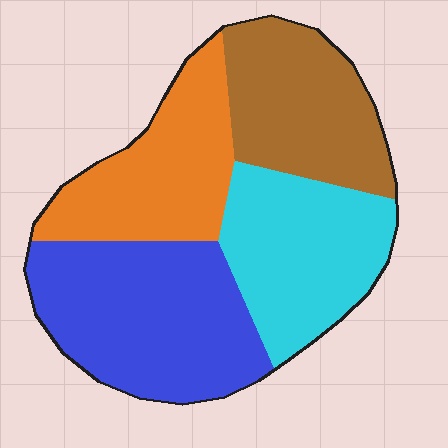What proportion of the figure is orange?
Orange covers roughly 20% of the figure.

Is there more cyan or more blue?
Blue.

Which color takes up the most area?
Blue, at roughly 30%.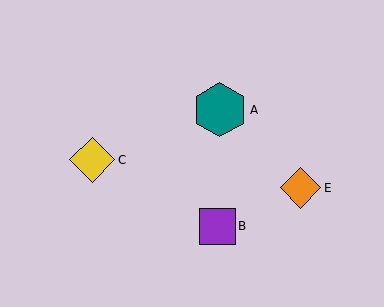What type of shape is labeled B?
Shape B is a purple square.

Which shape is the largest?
The teal hexagon (labeled A) is the largest.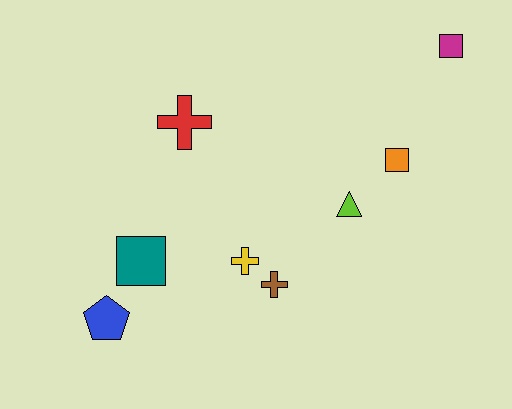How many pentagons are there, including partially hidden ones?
There is 1 pentagon.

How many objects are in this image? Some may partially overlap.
There are 8 objects.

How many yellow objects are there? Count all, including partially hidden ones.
There is 1 yellow object.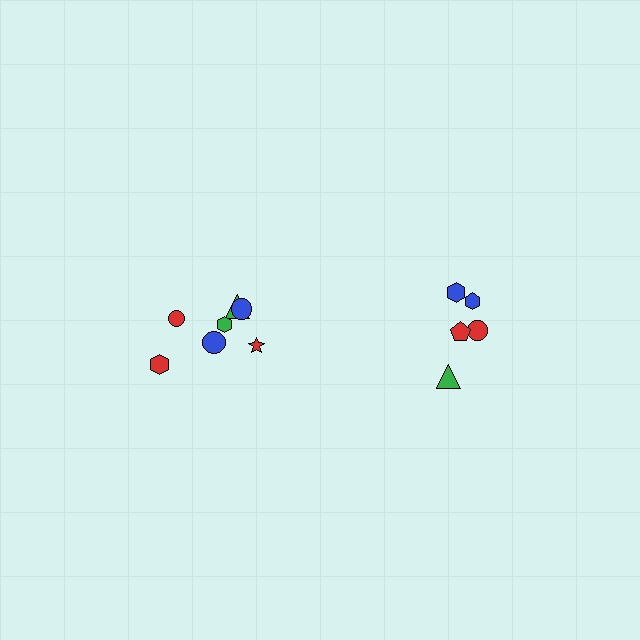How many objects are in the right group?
There are 5 objects.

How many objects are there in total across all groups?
There are 12 objects.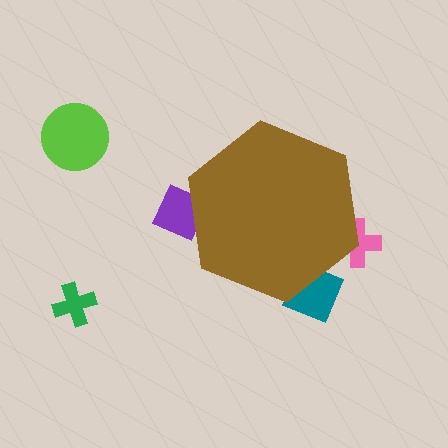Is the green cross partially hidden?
No, the green cross is fully visible.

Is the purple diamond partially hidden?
Yes, the purple diamond is partially hidden behind the brown hexagon.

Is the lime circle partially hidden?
No, the lime circle is fully visible.